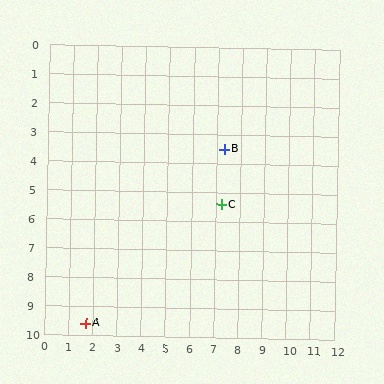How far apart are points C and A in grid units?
Points C and A are about 6.9 grid units apart.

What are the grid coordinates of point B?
Point B is at approximately (7.3, 3.5).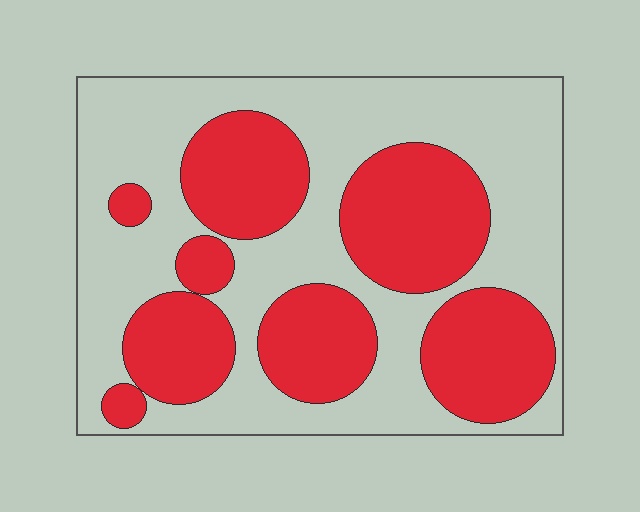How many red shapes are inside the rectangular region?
8.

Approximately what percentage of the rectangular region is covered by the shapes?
Approximately 40%.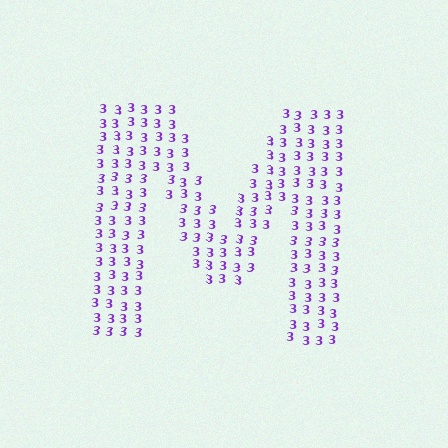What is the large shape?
The large shape is the letter M.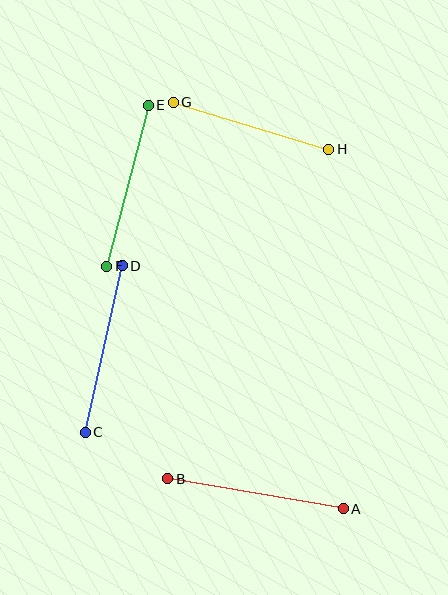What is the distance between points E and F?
The distance is approximately 166 pixels.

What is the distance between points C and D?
The distance is approximately 170 pixels.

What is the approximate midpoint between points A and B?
The midpoint is at approximately (255, 494) pixels.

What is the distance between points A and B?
The distance is approximately 178 pixels.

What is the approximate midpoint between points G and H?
The midpoint is at approximately (251, 126) pixels.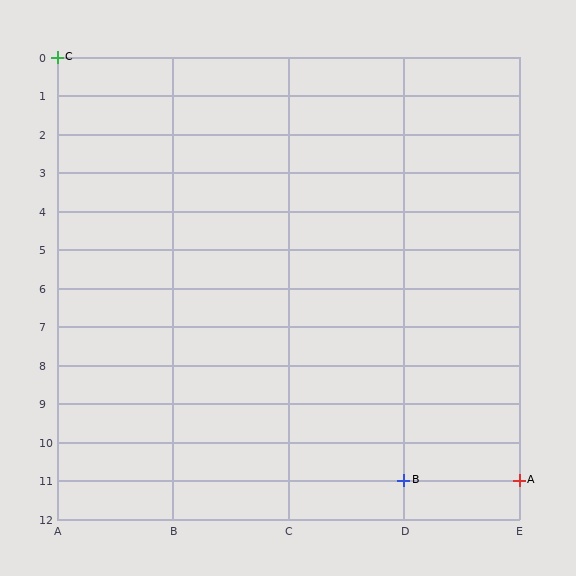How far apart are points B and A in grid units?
Points B and A are 1 column apart.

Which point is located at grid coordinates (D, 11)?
Point B is at (D, 11).